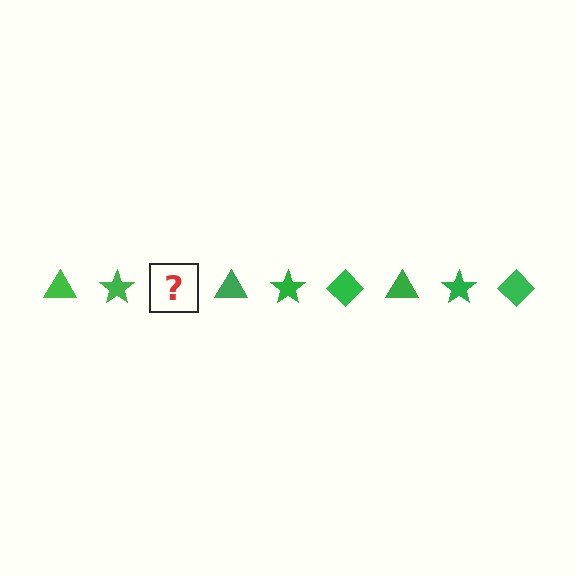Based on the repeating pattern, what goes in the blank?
The blank should be a green diamond.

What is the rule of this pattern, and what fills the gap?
The rule is that the pattern cycles through triangle, star, diamond shapes in green. The gap should be filled with a green diamond.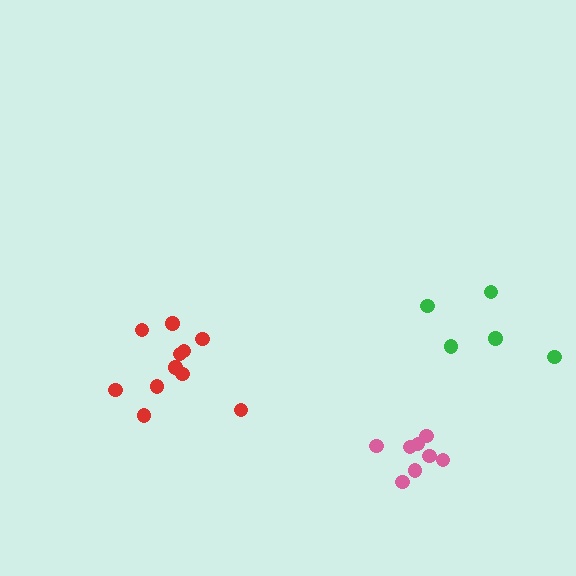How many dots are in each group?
Group 1: 11 dots, Group 2: 5 dots, Group 3: 8 dots (24 total).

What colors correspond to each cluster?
The clusters are colored: red, green, pink.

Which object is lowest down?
The pink cluster is bottommost.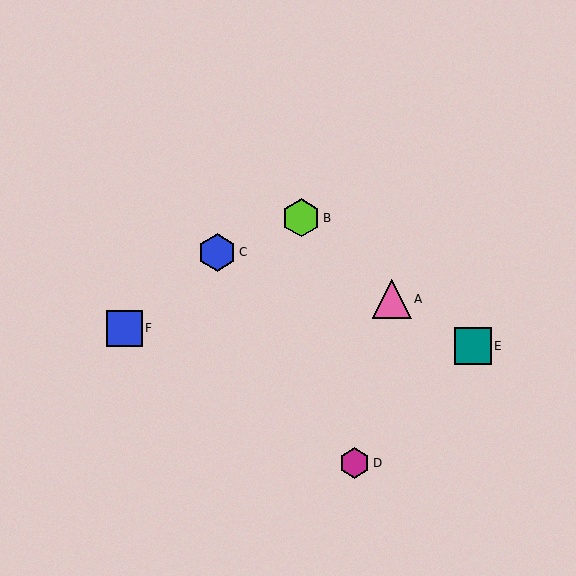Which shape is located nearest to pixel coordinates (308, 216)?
The lime hexagon (labeled B) at (301, 218) is nearest to that location.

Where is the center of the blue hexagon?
The center of the blue hexagon is at (217, 252).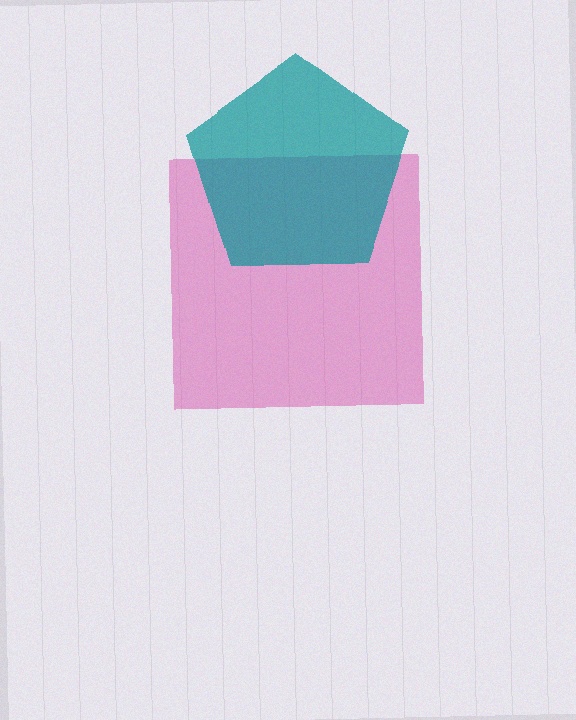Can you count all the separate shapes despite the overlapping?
Yes, there are 2 separate shapes.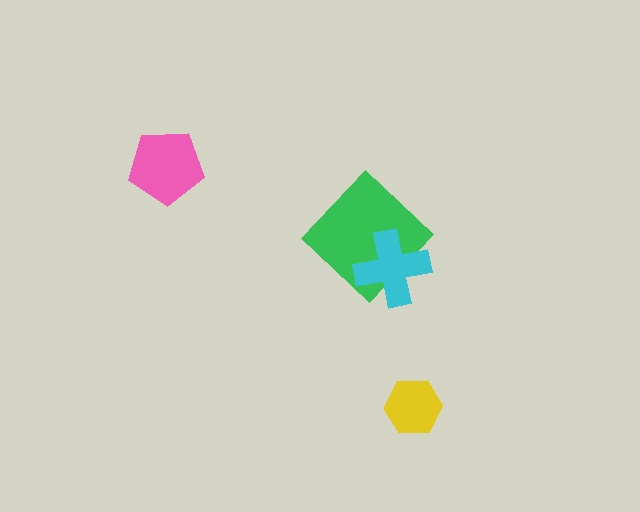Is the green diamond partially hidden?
Yes, it is partially covered by another shape.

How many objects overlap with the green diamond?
1 object overlaps with the green diamond.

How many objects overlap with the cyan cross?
1 object overlaps with the cyan cross.